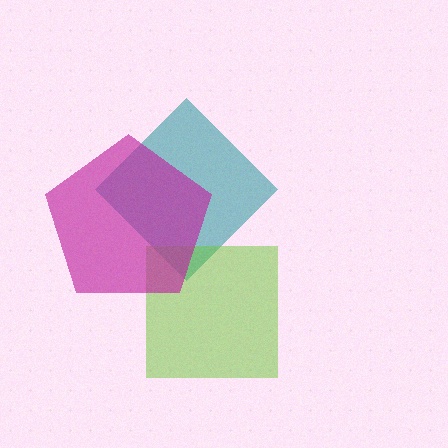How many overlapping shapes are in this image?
There are 3 overlapping shapes in the image.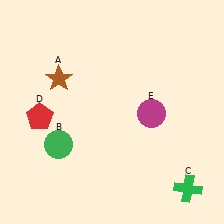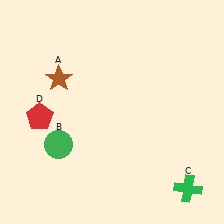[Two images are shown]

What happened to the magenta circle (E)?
The magenta circle (E) was removed in Image 2. It was in the bottom-right area of Image 1.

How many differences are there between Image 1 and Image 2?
There is 1 difference between the two images.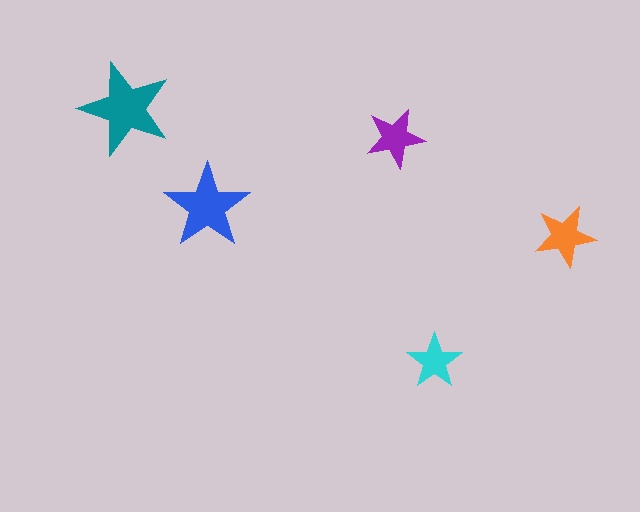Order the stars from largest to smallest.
the teal one, the blue one, the orange one, the purple one, the cyan one.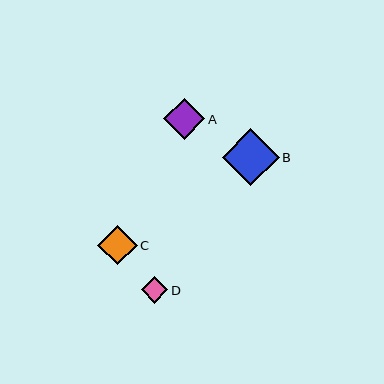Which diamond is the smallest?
Diamond D is the smallest with a size of approximately 27 pixels.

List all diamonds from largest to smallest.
From largest to smallest: B, A, C, D.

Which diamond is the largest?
Diamond B is the largest with a size of approximately 57 pixels.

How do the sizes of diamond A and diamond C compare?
Diamond A and diamond C are approximately the same size.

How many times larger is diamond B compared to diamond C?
Diamond B is approximately 1.4 times the size of diamond C.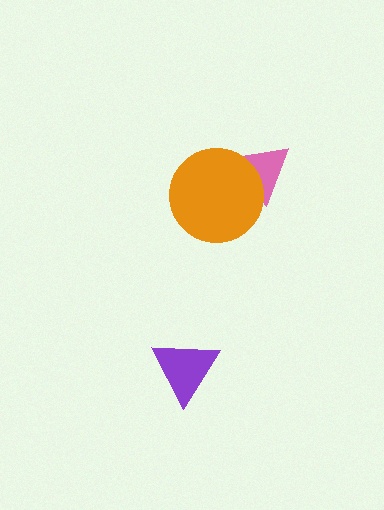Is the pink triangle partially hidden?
Yes, it is partially covered by another shape.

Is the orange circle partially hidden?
No, no other shape covers it.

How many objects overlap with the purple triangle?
0 objects overlap with the purple triangle.